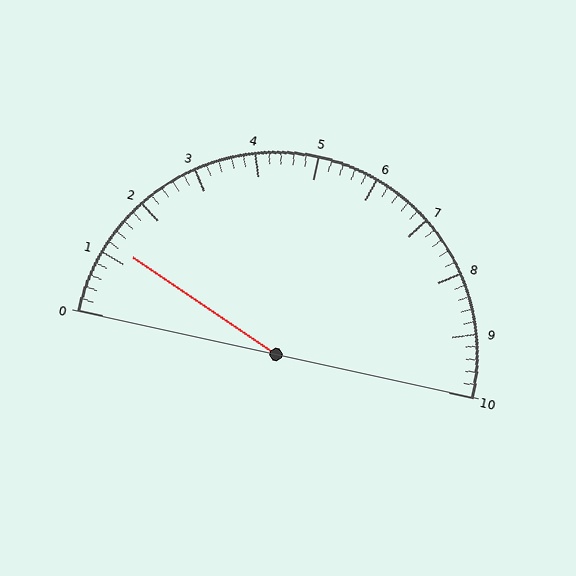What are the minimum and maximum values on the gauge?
The gauge ranges from 0 to 10.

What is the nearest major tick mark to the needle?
The nearest major tick mark is 1.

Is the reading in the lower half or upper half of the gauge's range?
The reading is in the lower half of the range (0 to 10).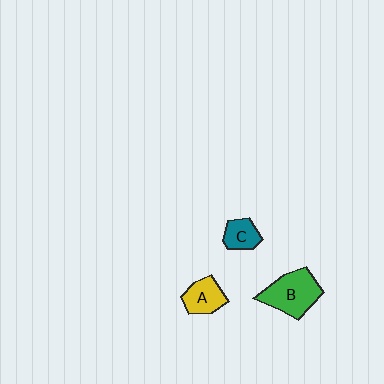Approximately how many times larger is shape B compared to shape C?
Approximately 2.1 times.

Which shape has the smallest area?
Shape C (teal).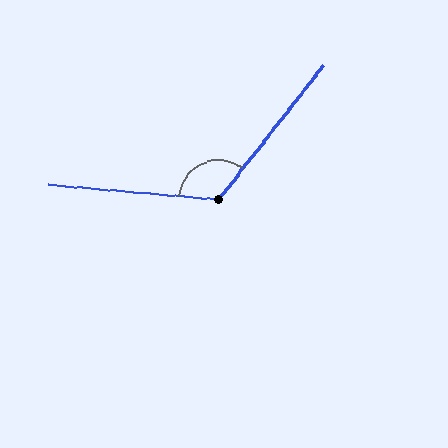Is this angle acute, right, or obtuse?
It is obtuse.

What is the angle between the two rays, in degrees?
Approximately 123 degrees.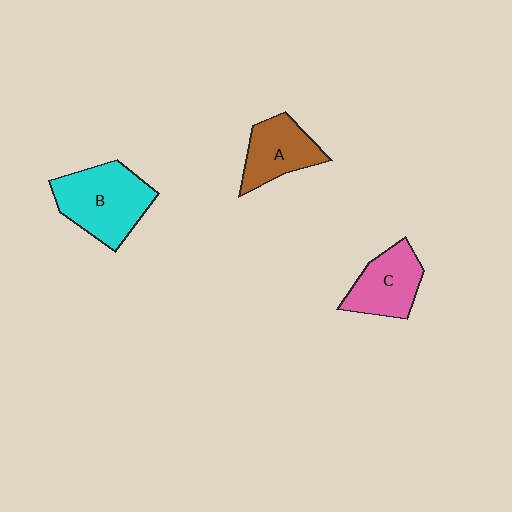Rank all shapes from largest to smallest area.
From largest to smallest: B (cyan), C (pink), A (brown).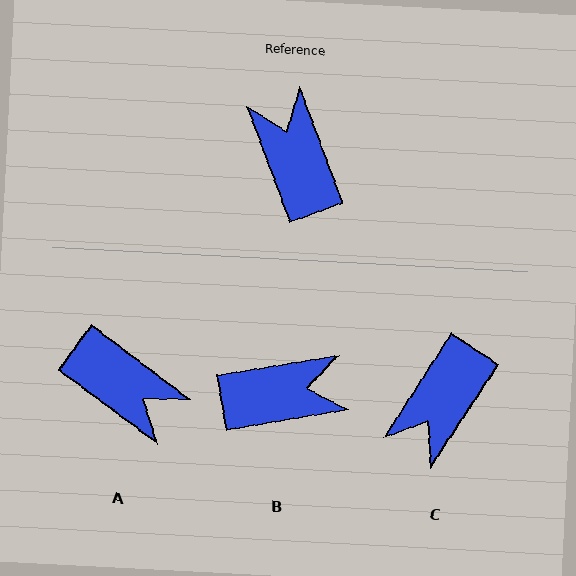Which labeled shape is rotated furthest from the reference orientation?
A, about 147 degrees away.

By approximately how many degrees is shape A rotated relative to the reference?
Approximately 147 degrees clockwise.